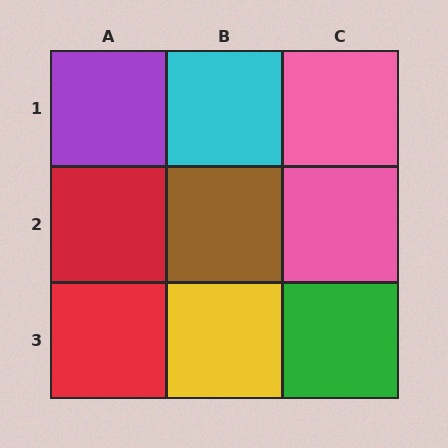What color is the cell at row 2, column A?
Red.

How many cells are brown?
1 cell is brown.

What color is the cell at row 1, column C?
Pink.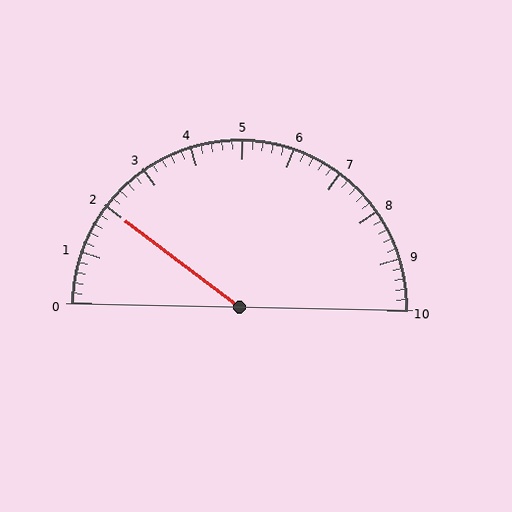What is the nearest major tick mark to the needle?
The nearest major tick mark is 2.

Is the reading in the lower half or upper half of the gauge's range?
The reading is in the lower half of the range (0 to 10).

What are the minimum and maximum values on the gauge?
The gauge ranges from 0 to 10.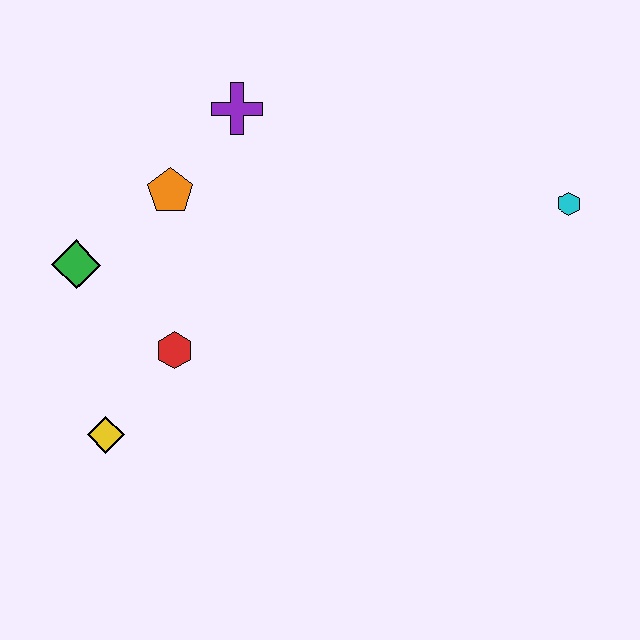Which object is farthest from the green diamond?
The cyan hexagon is farthest from the green diamond.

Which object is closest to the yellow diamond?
The red hexagon is closest to the yellow diamond.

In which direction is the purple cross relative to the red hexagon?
The purple cross is above the red hexagon.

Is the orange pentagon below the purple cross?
Yes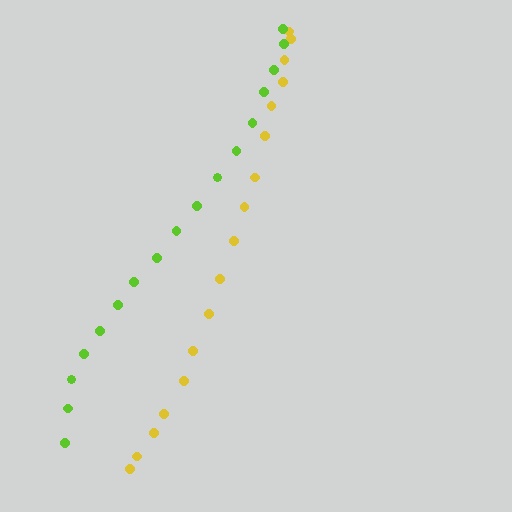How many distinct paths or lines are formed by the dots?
There are 2 distinct paths.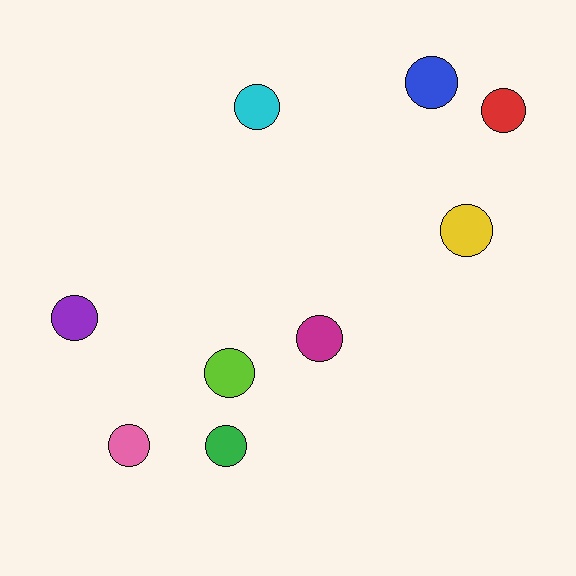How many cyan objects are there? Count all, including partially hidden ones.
There is 1 cyan object.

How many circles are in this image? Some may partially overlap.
There are 9 circles.